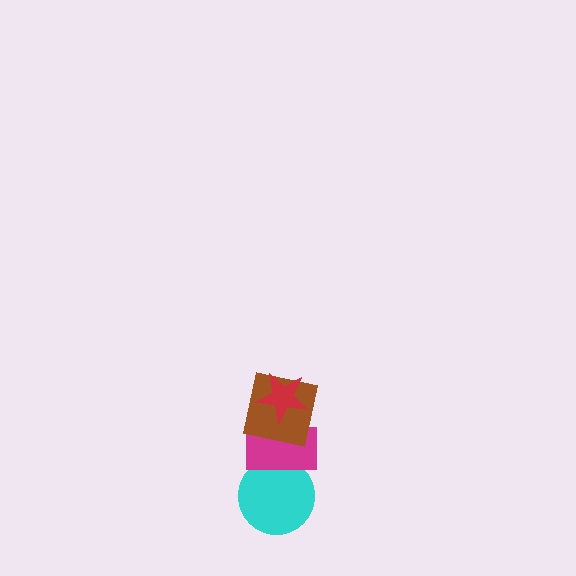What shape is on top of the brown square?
The red star is on top of the brown square.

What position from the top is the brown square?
The brown square is 2nd from the top.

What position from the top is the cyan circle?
The cyan circle is 4th from the top.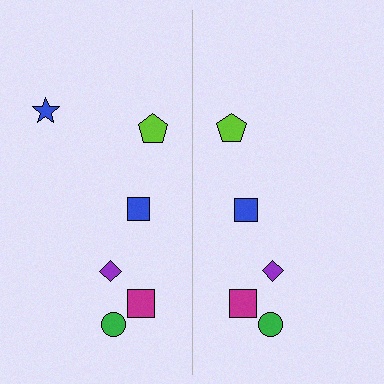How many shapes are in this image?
There are 11 shapes in this image.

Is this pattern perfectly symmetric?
No, the pattern is not perfectly symmetric. A blue star is missing from the right side.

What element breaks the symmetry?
A blue star is missing from the right side.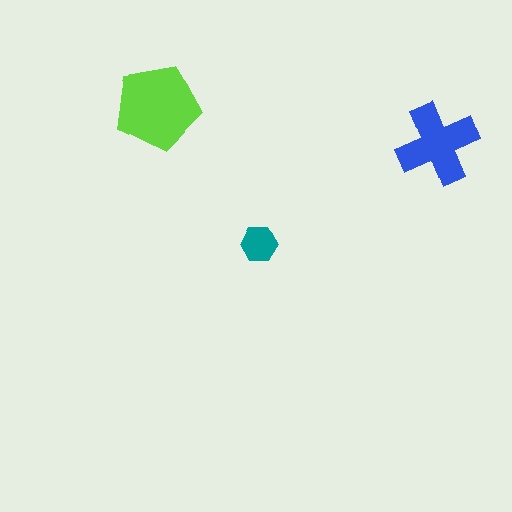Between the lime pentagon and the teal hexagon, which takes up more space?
The lime pentagon.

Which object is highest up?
The lime pentagon is topmost.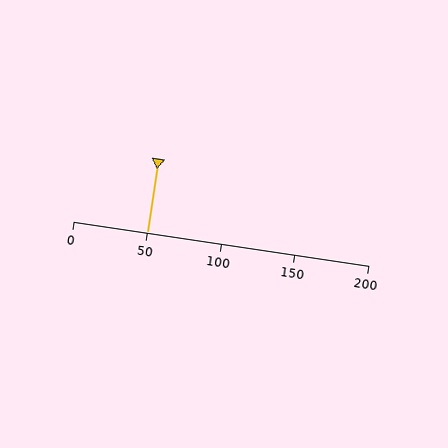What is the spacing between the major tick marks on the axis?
The major ticks are spaced 50 apart.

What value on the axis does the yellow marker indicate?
The marker indicates approximately 50.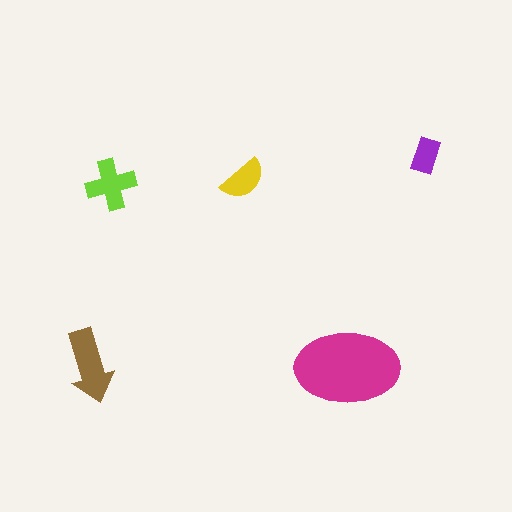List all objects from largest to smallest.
The magenta ellipse, the brown arrow, the lime cross, the yellow semicircle, the purple rectangle.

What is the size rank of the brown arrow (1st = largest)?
2nd.